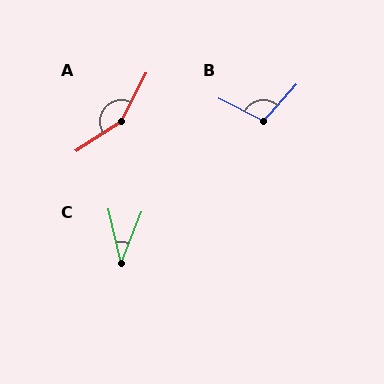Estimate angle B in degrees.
Approximately 105 degrees.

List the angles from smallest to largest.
C (34°), B (105°), A (150°).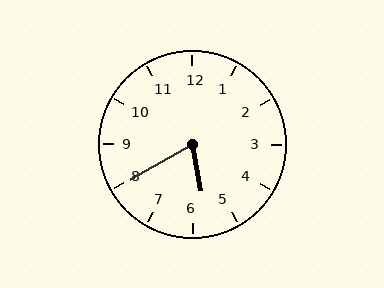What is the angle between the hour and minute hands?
Approximately 70 degrees.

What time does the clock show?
5:40.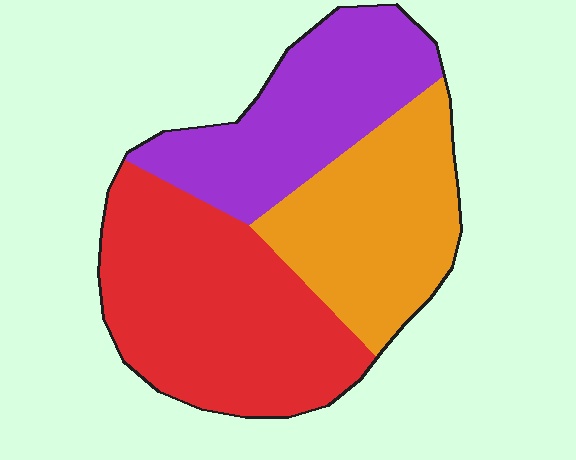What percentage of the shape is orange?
Orange covers about 30% of the shape.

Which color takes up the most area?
Red, at roughly 40%.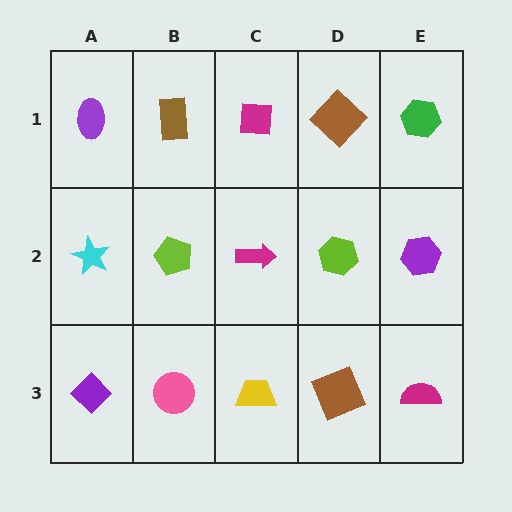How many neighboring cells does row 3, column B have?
3.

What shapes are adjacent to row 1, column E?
A purple hexagon (row 2, column E), a brown diamond (row 1, column D).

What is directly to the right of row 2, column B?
A magenta arrow.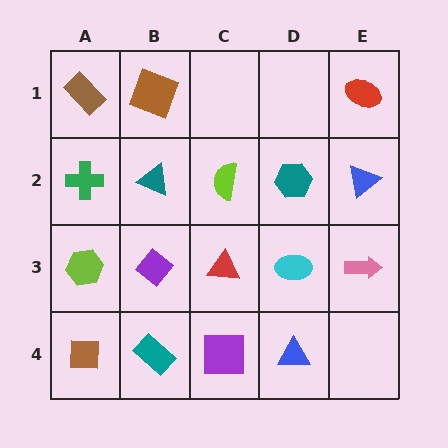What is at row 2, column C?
A lime semicircle.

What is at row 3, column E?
A pink arrow.